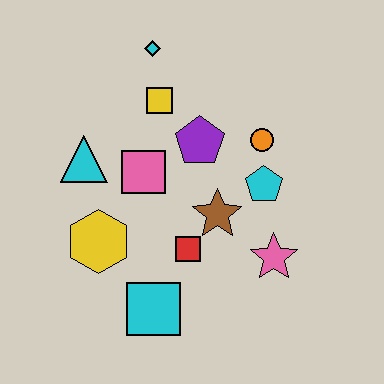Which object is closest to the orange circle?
The cyan pentagon is closest to the orange circle.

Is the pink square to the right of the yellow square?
No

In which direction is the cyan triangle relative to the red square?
The cyan triangle is to the left of the red square.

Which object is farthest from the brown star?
The cyan diamond is farthest from the brown star.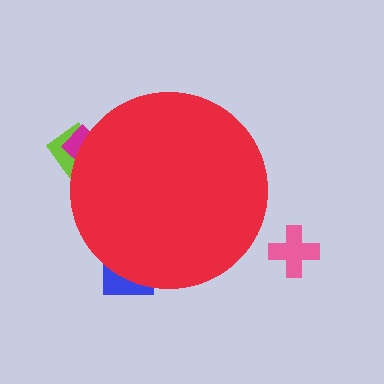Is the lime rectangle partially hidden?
Yes, the lime rectangle is partially hidden behind the red circle.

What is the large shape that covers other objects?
A red circle.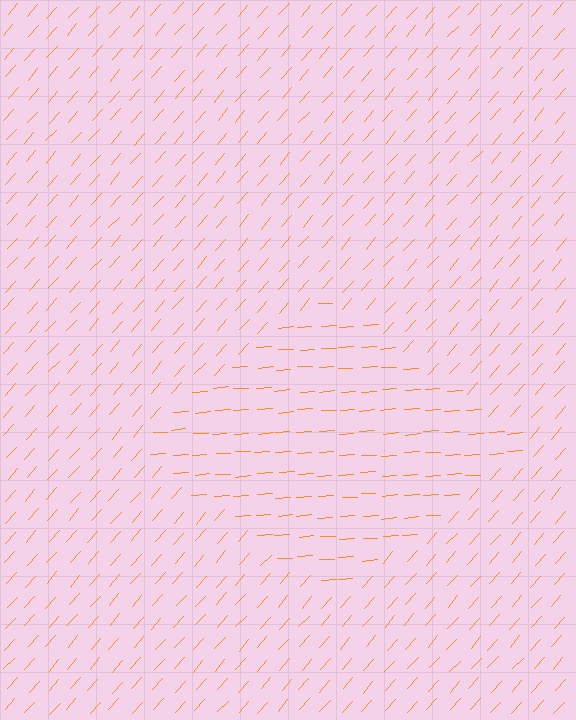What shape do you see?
I see a diamond.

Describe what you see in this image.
The image is filled with small orange line segments. A diamond region in the image has lines oriented differently from the surrounding lines, creating a visible texture boundary.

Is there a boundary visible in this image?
Yes, there is a texture boundary formed by a change in line orientation.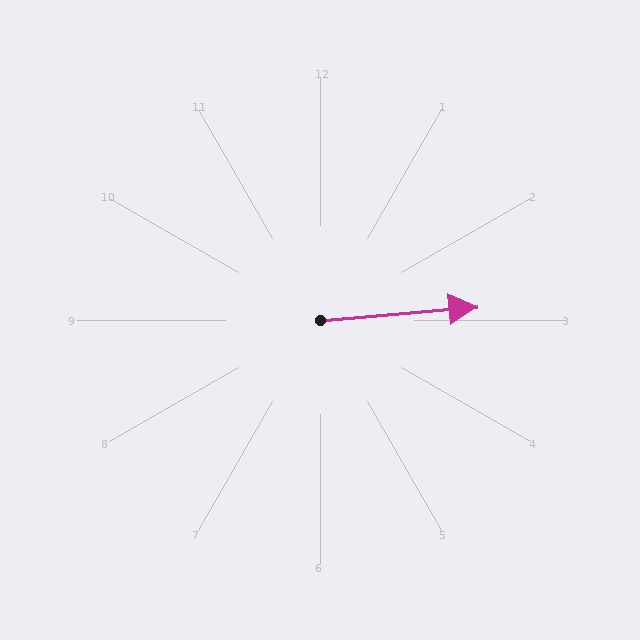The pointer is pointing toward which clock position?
Roughly 3 o'clock.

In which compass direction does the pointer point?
East.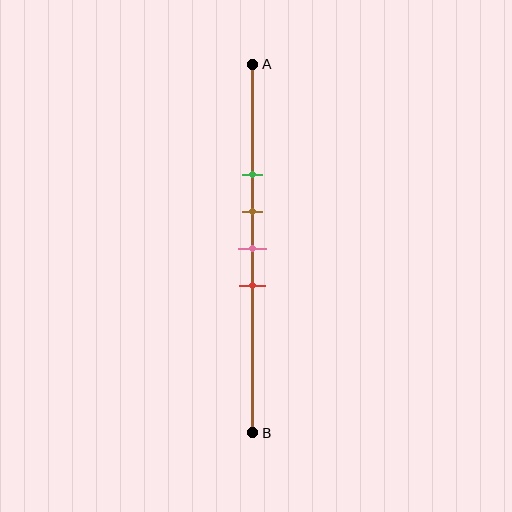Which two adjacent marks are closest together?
The brown and pink marks are the closest adjacent pair.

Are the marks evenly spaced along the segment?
Yes, the marks are approximately evenly spaced.